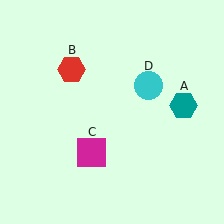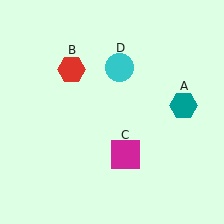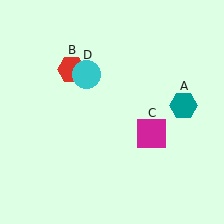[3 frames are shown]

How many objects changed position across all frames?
2 objects changed position: magenta square (object C), cyan circle (object D).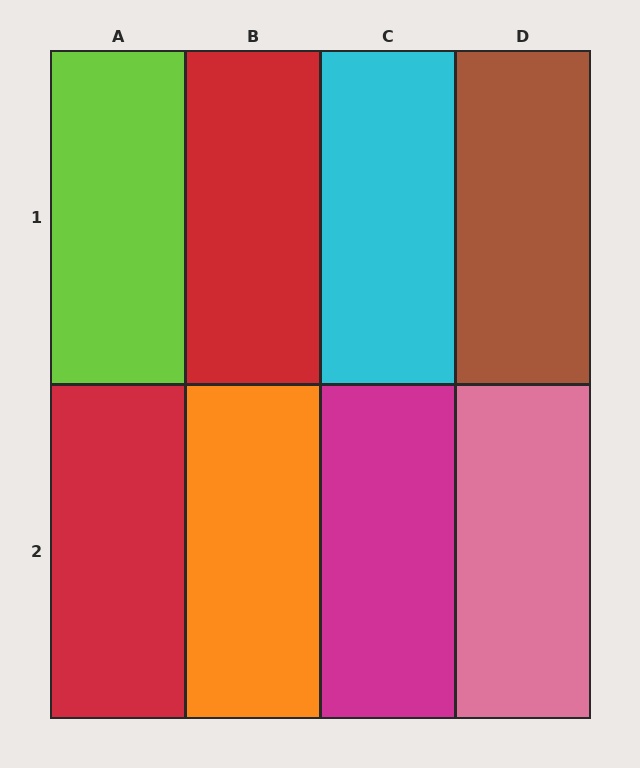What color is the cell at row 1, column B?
Red.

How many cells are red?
2 cells are red.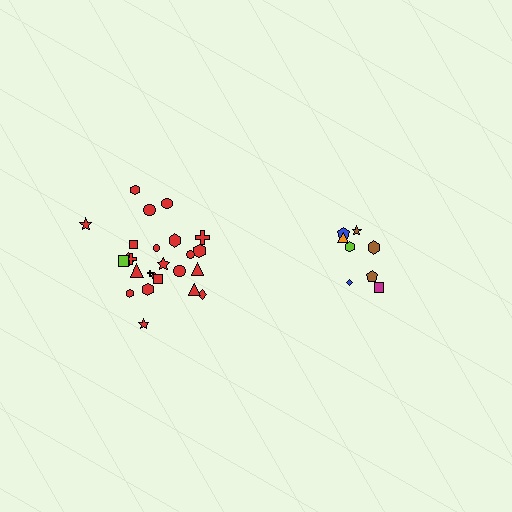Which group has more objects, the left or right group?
The left group.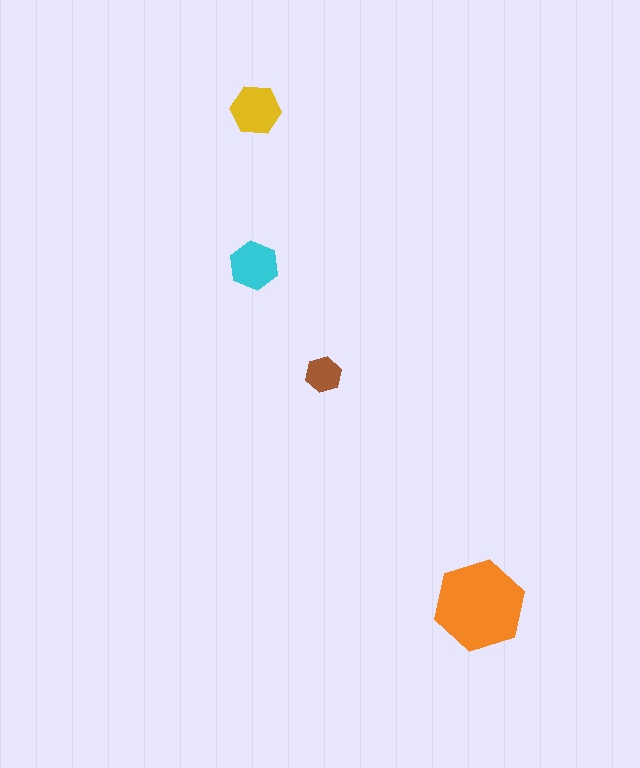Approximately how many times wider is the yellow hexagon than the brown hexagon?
About 1.5 times wider.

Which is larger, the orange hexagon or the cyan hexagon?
The orange one.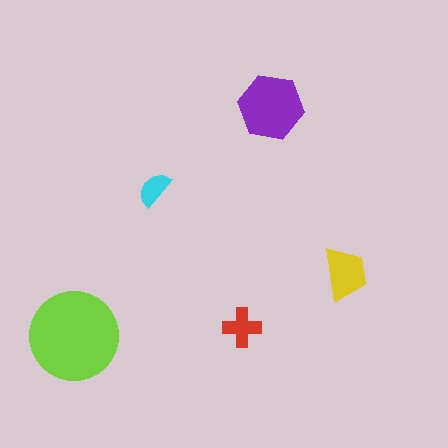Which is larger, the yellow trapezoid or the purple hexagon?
The purple hexagon.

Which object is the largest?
The lime circle.